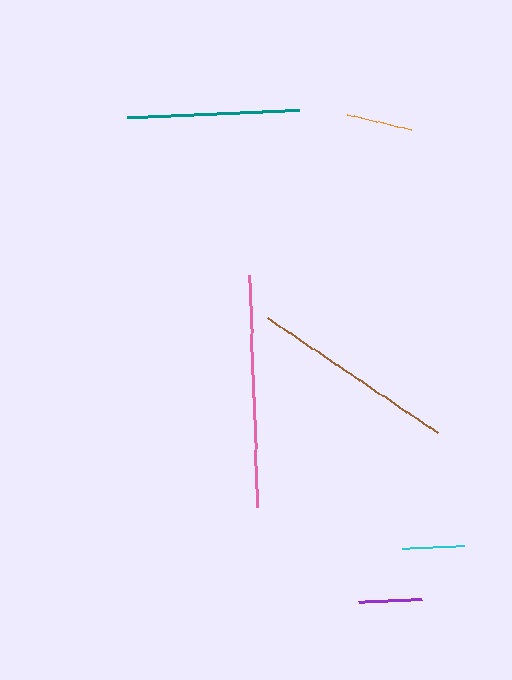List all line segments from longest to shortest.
From longest to shortest: pink, brown, teal, orange, purple, cyan.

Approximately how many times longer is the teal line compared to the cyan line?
The teal line is approximately 2.8 times the length of the cyan line.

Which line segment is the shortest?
The cyan line is the shortest at approximately 62 pixels.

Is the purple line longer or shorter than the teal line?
The teal line is longer than the purple line.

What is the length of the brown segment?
The brown segment is approximately 205 pixels long.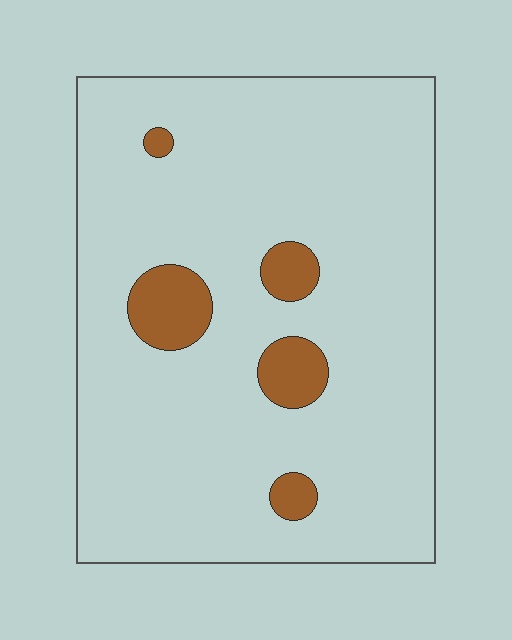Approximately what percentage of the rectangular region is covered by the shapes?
Approximately 10%.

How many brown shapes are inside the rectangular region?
5.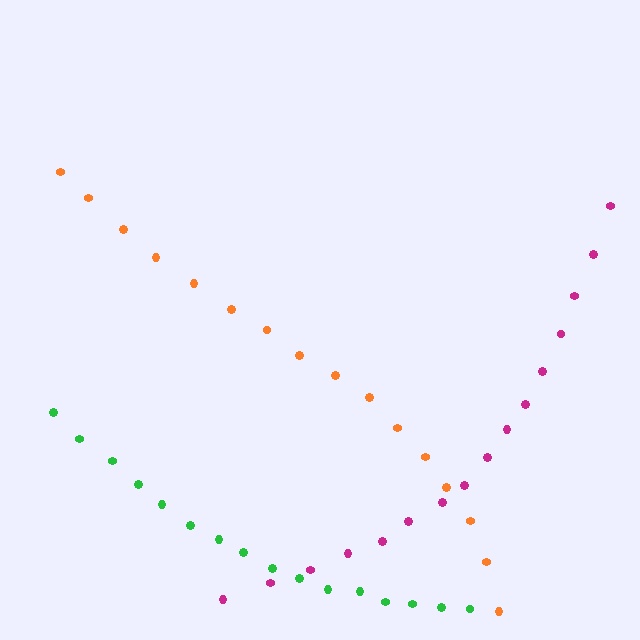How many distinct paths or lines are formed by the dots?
There are 3 distinct paths.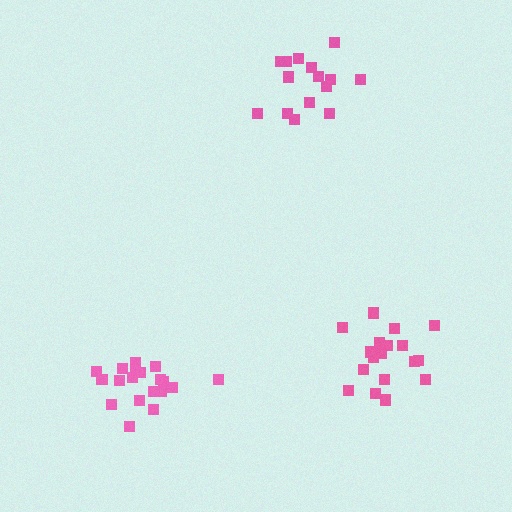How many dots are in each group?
Group 1: 18 dots, Group 2: 19 dots, Group 3: 15 dots (52 total).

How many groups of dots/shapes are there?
There are 3 groups.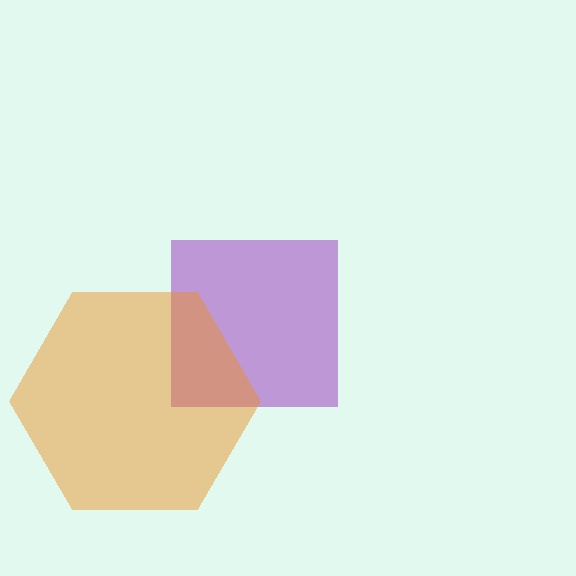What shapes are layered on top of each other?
The layered shapes are: a purple square, an orange hexagon.